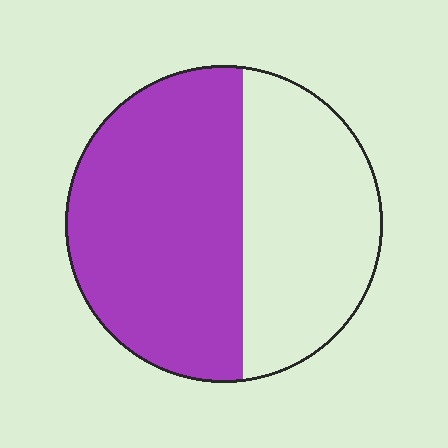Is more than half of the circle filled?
Yes.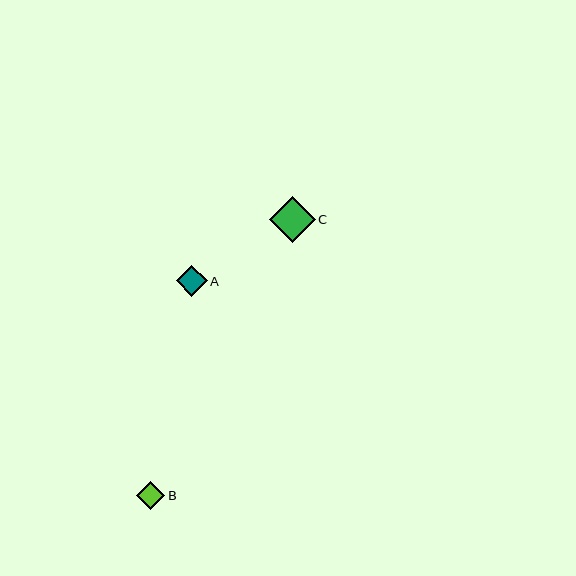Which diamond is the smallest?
Diamond B is the smallest with a size of approximately 28 pixels.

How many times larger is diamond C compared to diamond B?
Diamond C is approximately 1.6 times the size of diamond B.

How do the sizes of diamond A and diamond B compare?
Diamond A and diamond B are approximately the same size.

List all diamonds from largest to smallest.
From largest to smallest: C, A, B.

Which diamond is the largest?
Diamond C is the largest with a size of approximately 46 pixels.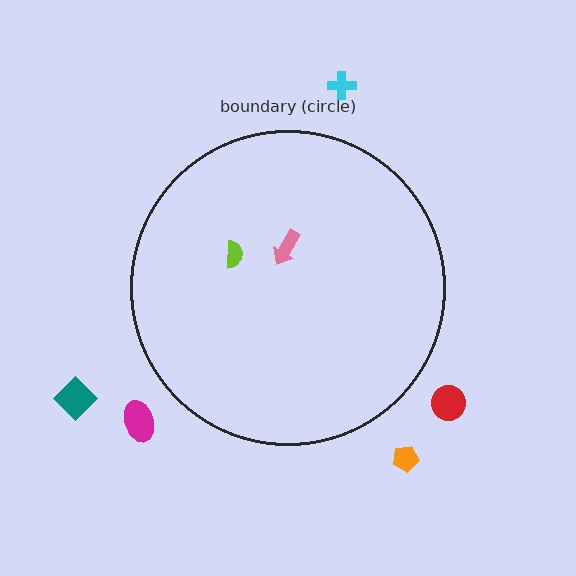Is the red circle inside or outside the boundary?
Outside.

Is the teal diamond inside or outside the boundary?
Outside.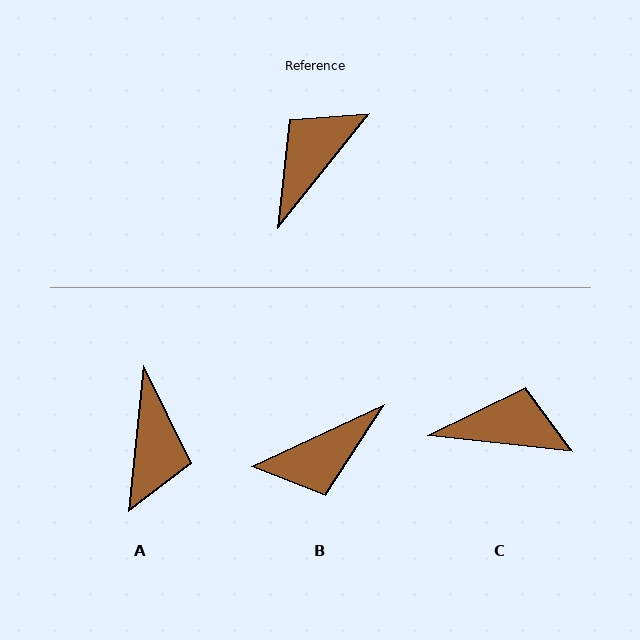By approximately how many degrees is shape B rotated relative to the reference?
Approximately 154 degrees counter-clockwise.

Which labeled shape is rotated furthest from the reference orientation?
B, about 154 degrees away.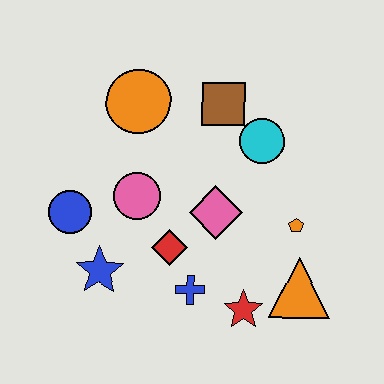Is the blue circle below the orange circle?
Yes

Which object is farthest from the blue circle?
The orange triangle is farthest from the blue circle.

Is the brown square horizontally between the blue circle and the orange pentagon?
Yes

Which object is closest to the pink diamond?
The red diamond is closest to the pink diamond.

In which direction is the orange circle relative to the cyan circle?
The orange circle is to the left of the cyan circle.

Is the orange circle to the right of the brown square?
No